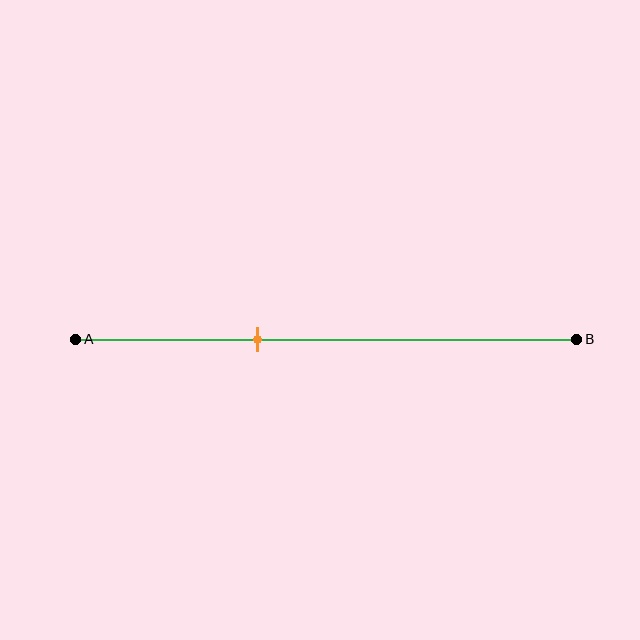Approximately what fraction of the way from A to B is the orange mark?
The orange mark is approximately 35% of the way from A to B.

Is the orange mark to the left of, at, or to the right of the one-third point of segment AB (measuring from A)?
The orange mark is to the right of the one-third point of segment AB.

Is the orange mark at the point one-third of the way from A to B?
No, the mark is at about 35% from A, not at the 33% one-third point.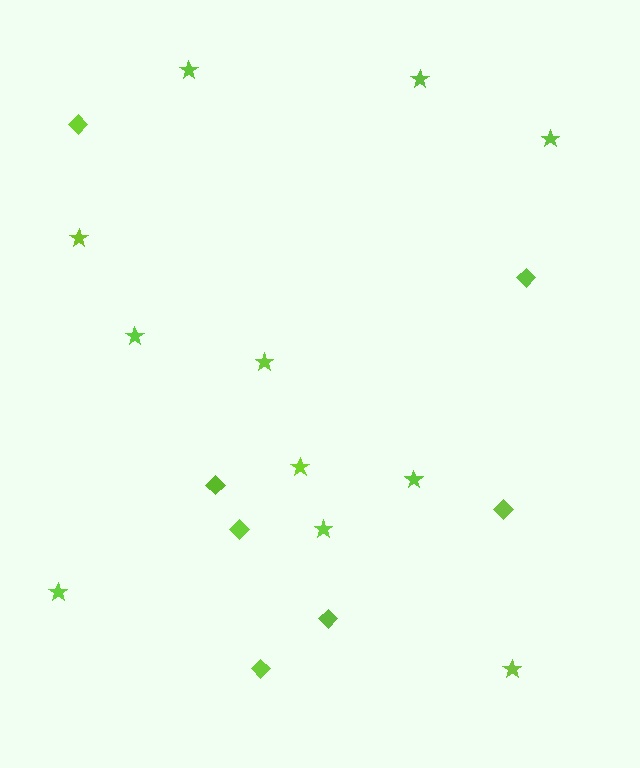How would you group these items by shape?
There are 2 groups: one group of diamonds (7) and one group of stars (11).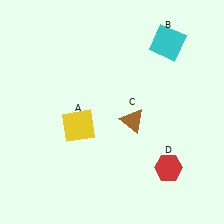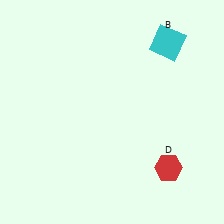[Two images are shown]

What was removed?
The brown triangle (C), the yellow square (A) were removed in Image 2.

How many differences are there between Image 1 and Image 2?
There are 2 differences between the two images.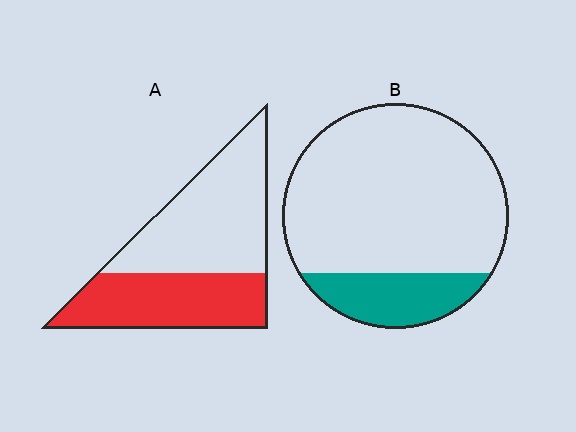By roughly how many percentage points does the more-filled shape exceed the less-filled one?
By roughly 25 percentage points (A over B).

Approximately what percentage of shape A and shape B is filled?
A is approximately 45% and B is approximately 20%.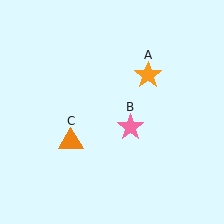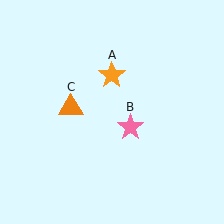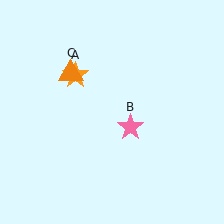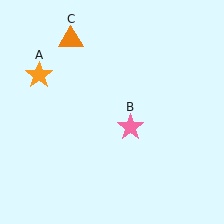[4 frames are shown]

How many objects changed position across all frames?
2 objects changed position: orange star (object A), orange triangle (object C).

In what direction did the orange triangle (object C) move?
The orange triangle (object C) moved up.